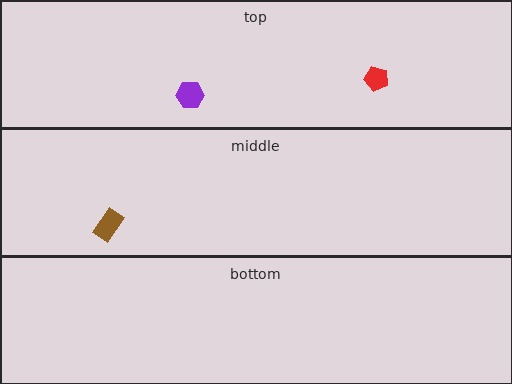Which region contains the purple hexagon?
The top region.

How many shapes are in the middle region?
1.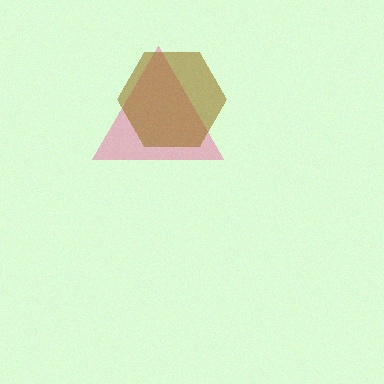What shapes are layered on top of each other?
The layered shapes are: a pink triangle, a brown hexagon.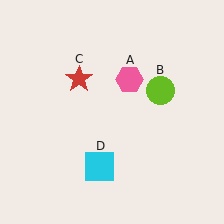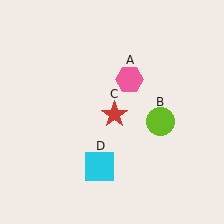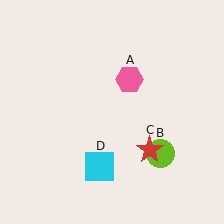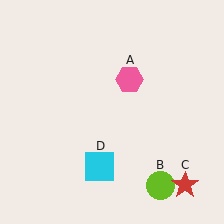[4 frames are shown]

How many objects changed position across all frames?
2 objects changed position: lime circle (object B), red star (object C).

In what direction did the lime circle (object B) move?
The lime circle (object B) moved down.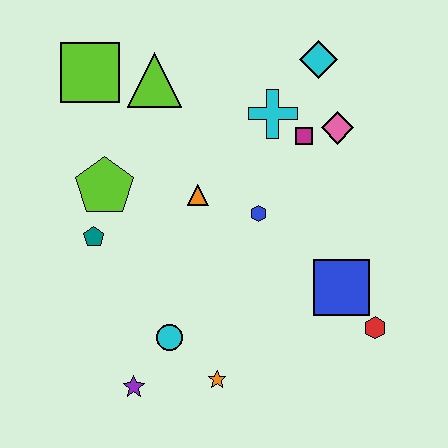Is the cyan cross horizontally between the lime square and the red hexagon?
Yes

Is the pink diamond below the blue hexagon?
No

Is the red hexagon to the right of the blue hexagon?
Yes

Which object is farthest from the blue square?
The lime square is farthest from the blue square.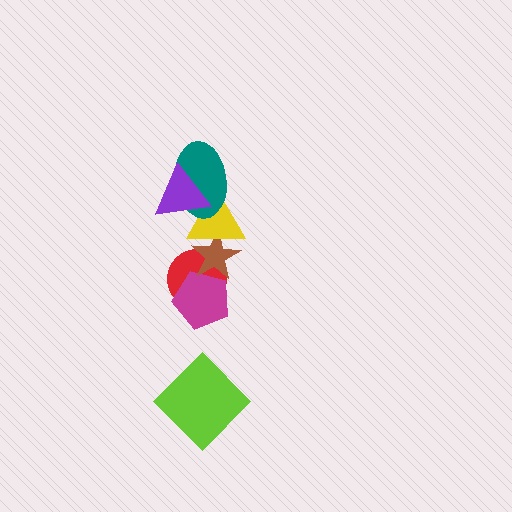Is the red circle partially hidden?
Yes, it is partially covered by another shape.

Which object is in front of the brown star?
The yellow triangle is in front of the brown star.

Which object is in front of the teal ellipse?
The purple triangle is in front of the teal ellipse.